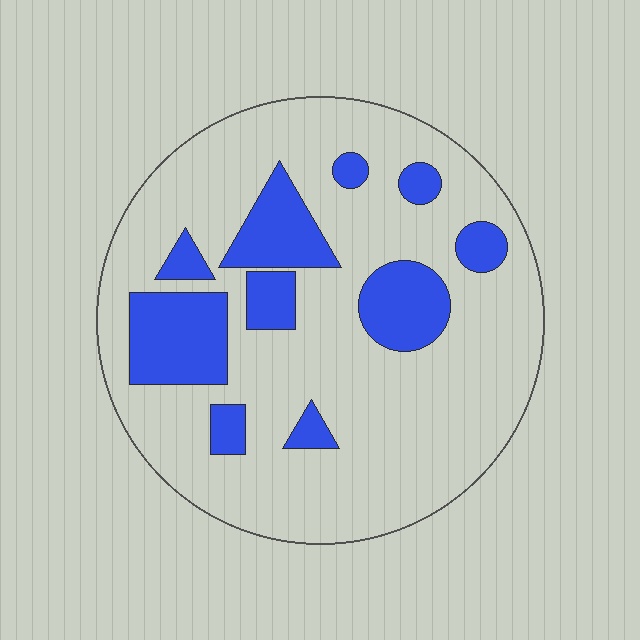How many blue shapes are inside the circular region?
10.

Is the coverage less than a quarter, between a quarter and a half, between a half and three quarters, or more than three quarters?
Less than a quarter.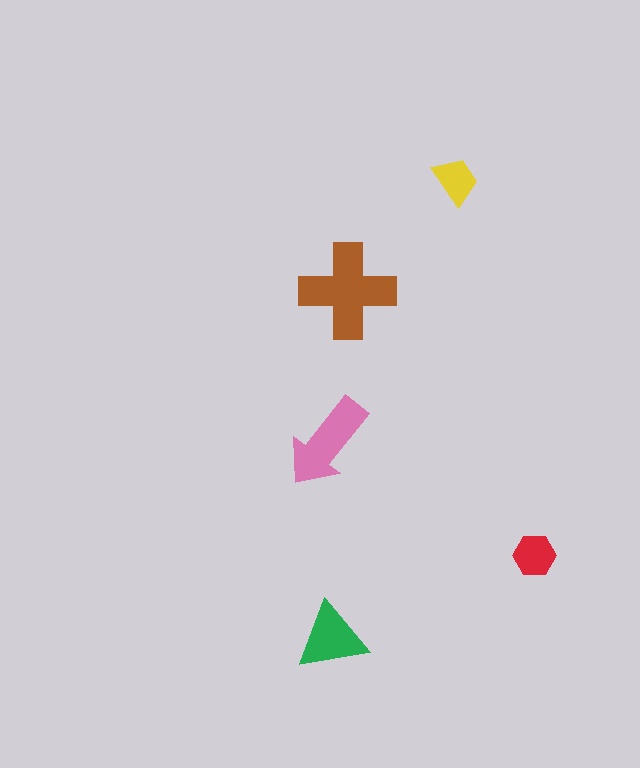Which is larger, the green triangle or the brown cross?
The brown cross.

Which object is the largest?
The brown cross.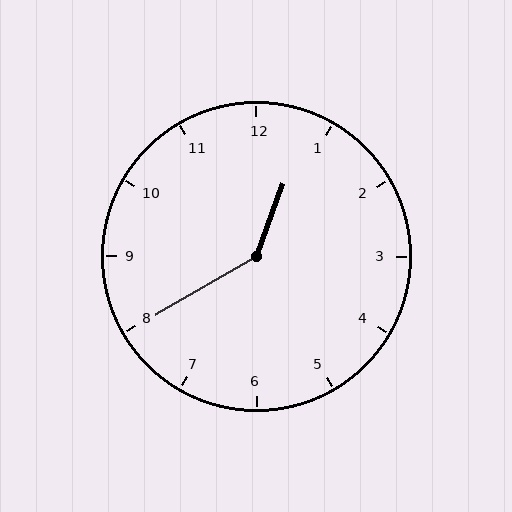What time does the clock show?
12:40.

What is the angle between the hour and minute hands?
Approximately 140 degrees.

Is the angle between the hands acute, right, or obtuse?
It is obtuse.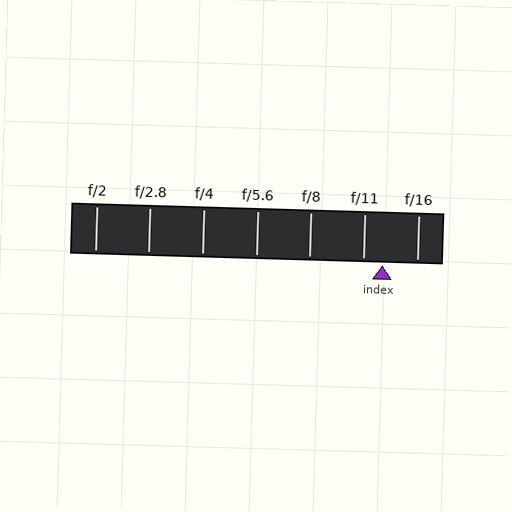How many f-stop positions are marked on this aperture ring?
There are 7 f-stop positions marked.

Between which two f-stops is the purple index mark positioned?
The index mark is between f/11 and f/16.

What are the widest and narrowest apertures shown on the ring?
The widest aperture shown is f/2 and the narrowest is f/16.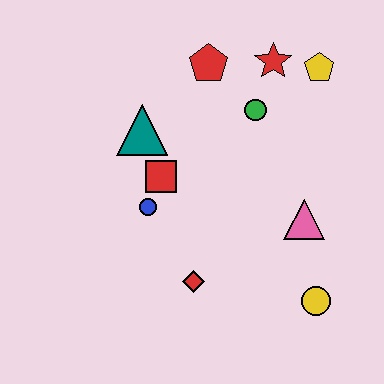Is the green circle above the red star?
No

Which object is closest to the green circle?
The red star is closest to the green circle.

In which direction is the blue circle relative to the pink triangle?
The blue circle is to the left of the pink triangle.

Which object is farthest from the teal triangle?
The yellow circle is farthest from the teal triangle.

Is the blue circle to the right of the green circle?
No